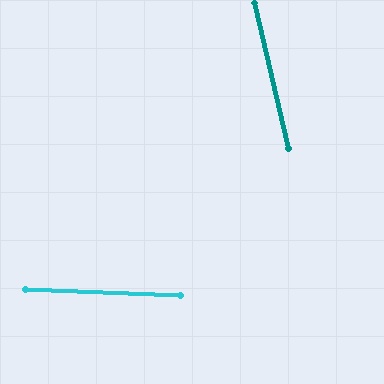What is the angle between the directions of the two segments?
Approximately 74 degrees.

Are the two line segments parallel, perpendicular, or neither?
Neither parallel nor perpendicular — they differ by about 74°.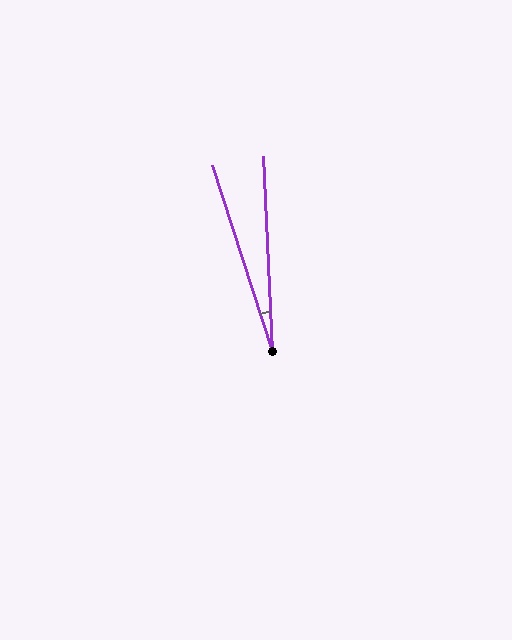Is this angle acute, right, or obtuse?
It is acute.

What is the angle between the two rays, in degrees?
Approximately 15 degrees.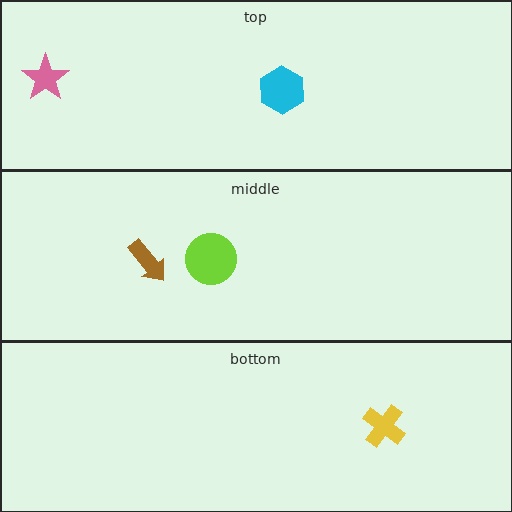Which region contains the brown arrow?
The middle region.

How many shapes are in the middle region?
2.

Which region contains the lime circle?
The middle region.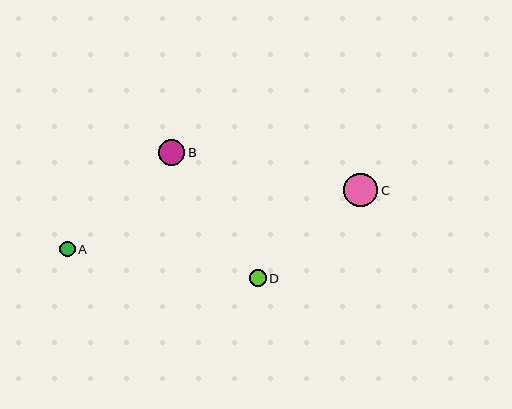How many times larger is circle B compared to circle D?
Circle B is approximately 1.5 times the size of circle D.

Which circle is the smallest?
Circle A is the smallest with a size of approximately 16 pixels.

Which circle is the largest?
Circle C is the largest with a size of approximately 34 pixels.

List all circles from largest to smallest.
From largest to smallest: C, B, D, A.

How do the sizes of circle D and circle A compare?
Circle D and circle A are approximately the same size.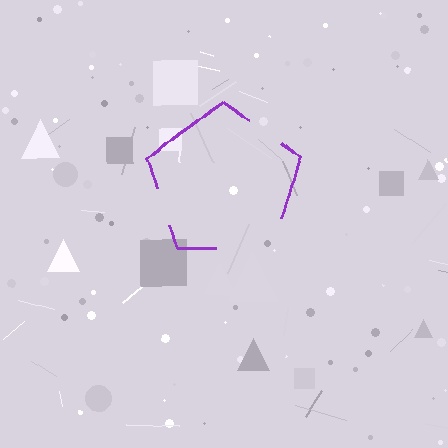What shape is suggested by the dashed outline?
The dashed outline suggests a pentagon.